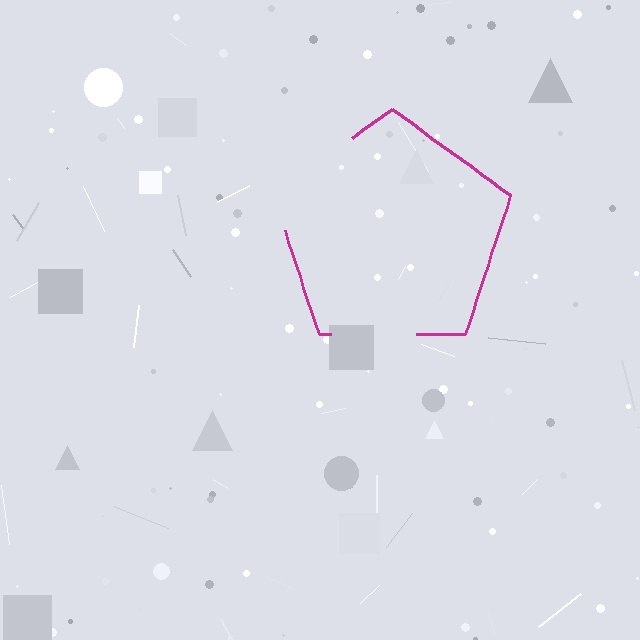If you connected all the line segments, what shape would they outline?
They would outline a pentagon.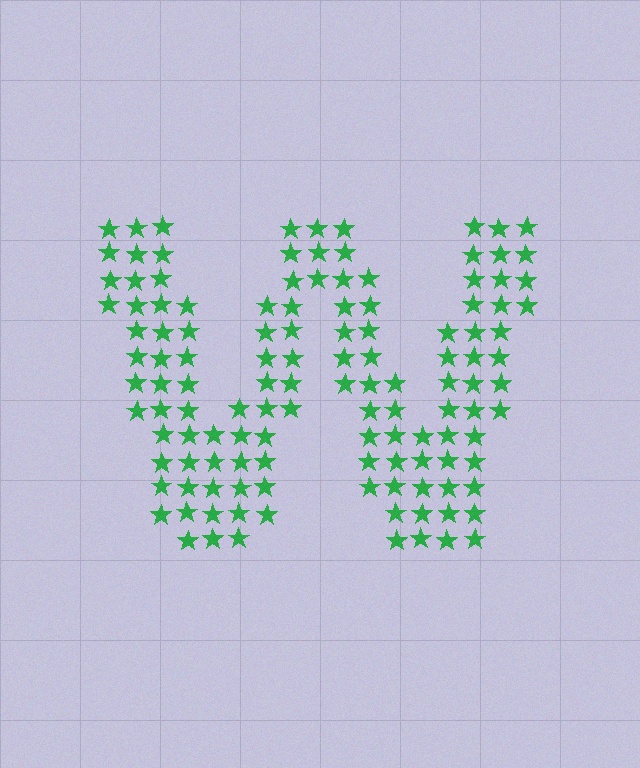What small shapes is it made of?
It is made of small stars.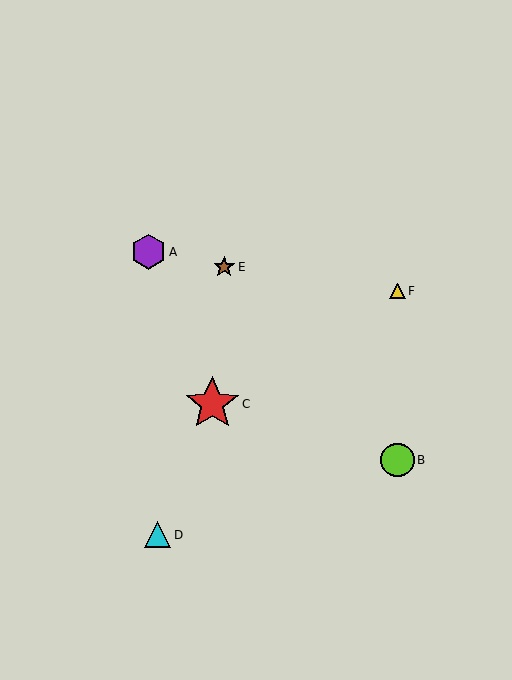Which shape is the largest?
The red star (labeled C) is the largest.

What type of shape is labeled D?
Shape D is a cyan triangle.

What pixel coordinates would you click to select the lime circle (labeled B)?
Click at (398, 460) to select the lime circle B.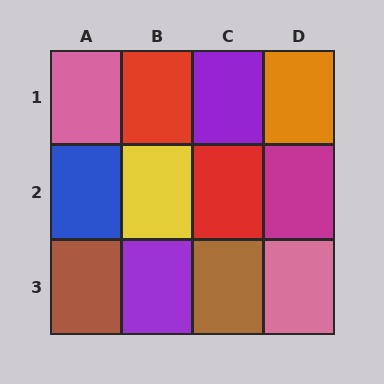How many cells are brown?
2 cells are brown.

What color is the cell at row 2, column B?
Yellow.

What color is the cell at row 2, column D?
Magenta.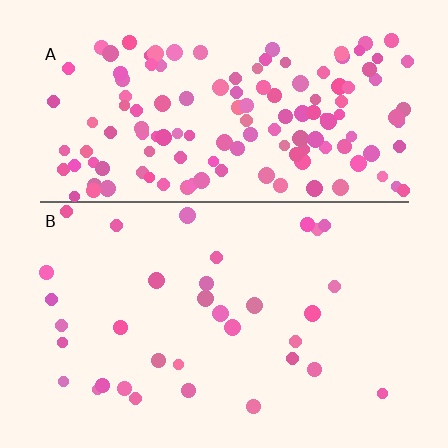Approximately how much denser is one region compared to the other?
Approximately 4.1× — region A over region B.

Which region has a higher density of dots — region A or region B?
A (the top).